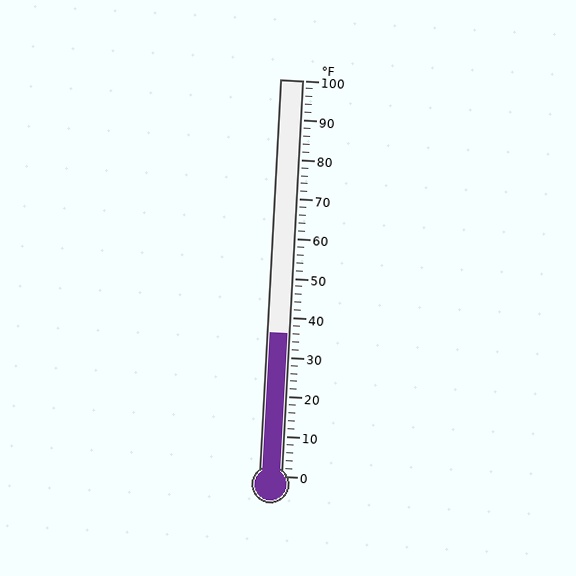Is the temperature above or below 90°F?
The temperature is below 90°F.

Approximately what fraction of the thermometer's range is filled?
The thermometer is filled to approximately 35% of its range.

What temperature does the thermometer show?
The thermometer shows approximately 36°F.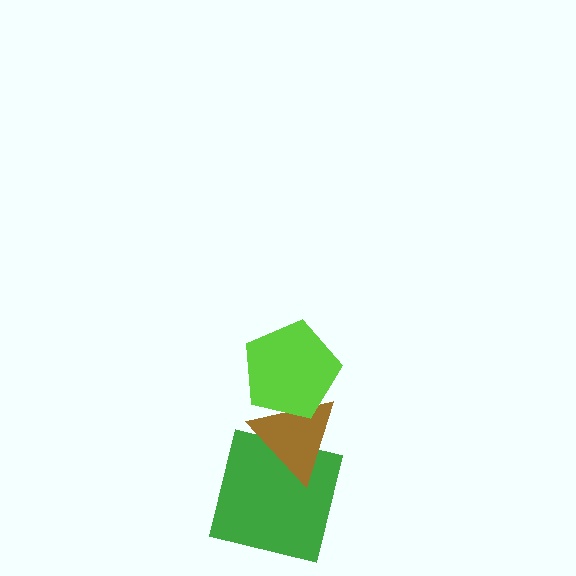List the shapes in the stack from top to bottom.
From top to bottom: the lime pentagon, the brown triangle, the green square.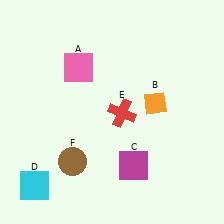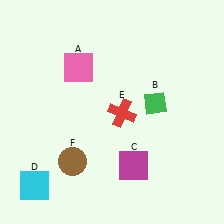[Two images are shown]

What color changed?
The diamond (B) changed from orange in Image 1 to green in Image 2.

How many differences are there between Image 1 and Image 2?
There is 1 difference between the two images.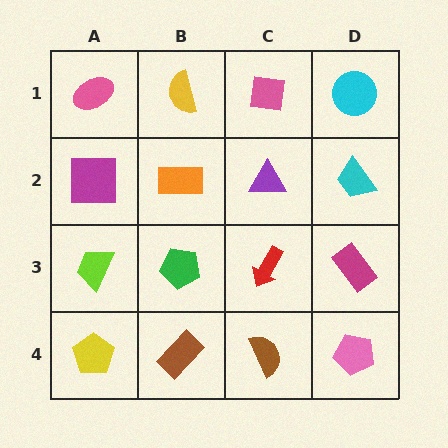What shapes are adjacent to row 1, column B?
An orange rectangle (row 2, column B), a pink ellipse (row 1, column A), a pink square (row 1, column C).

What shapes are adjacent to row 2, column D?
A cyan circle (row 1, column D), a magenta rectangle (row 3, column D), a purple triangle (row 2, column C).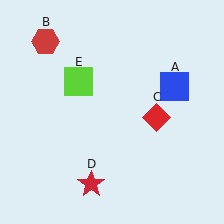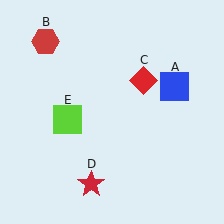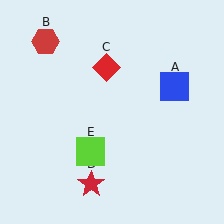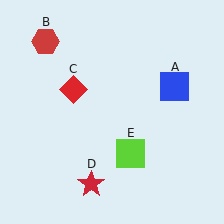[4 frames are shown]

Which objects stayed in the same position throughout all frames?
Blue square (object A) and red hexagon (object B) and red star (object D) remained stationary.